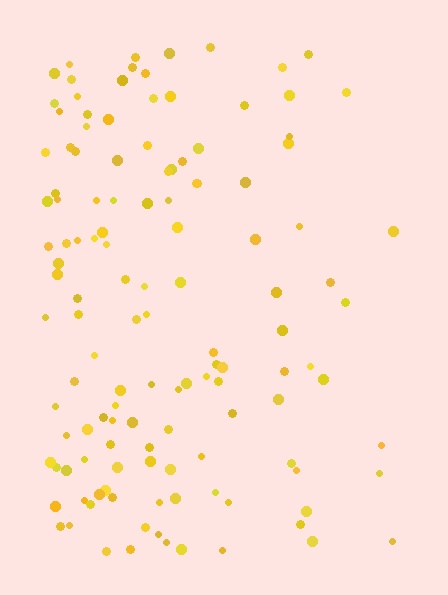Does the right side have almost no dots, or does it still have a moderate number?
Still a moderate number, just noticeably fewer than the left.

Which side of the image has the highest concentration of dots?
The left.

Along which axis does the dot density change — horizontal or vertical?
Horizontal.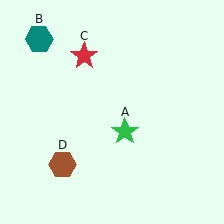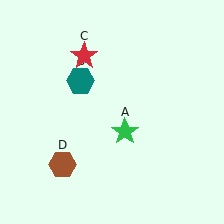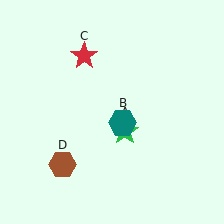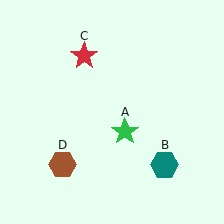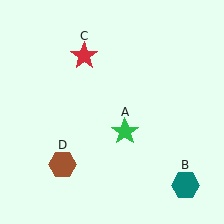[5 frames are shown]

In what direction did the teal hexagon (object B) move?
The teal hexagon (object B) moved down and to the right.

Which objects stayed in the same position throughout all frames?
Green star (object A) and red star (object C) and brown hexagon (object D) remained stationary.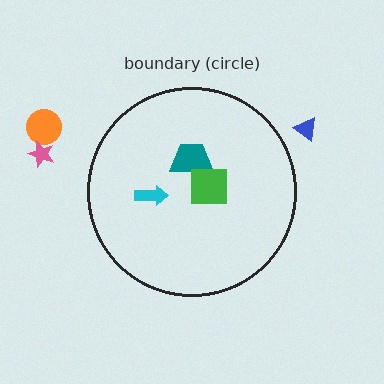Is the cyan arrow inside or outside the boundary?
Inside.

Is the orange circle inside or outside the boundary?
Outside.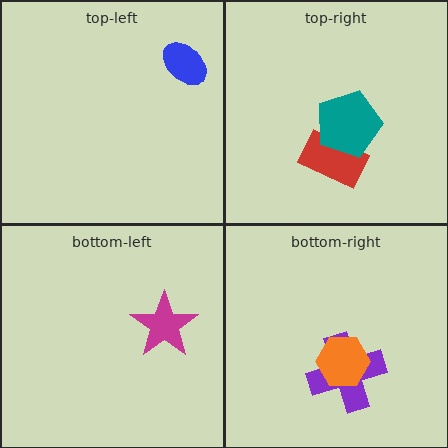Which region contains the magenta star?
The bottom-left region.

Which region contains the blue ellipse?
The top-left region.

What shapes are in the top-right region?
The red rectangle, the teal pentagon.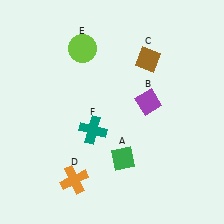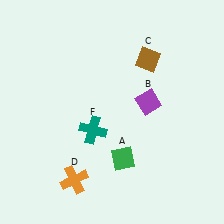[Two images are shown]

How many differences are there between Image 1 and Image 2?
There is 1 difference between the two images.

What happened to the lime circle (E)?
The lime circle (E) was removed in Image 2. It was in the top-left area of Image 1.